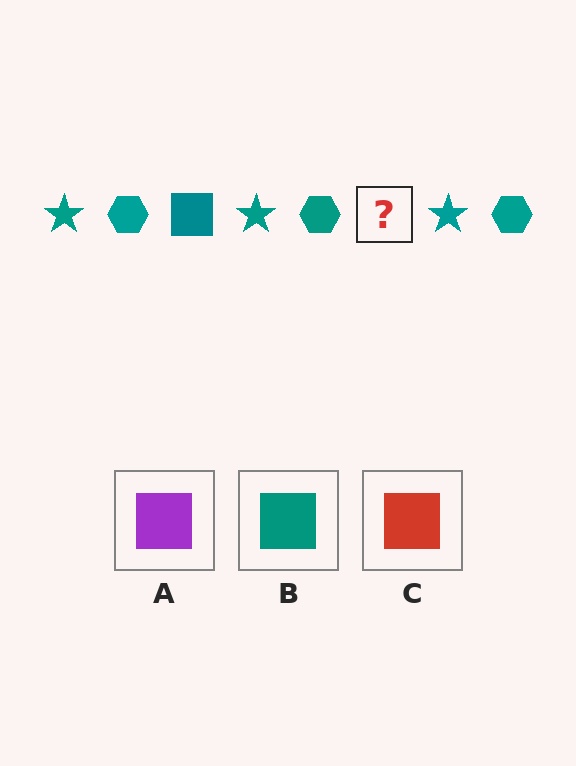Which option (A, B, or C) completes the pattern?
B.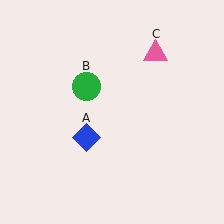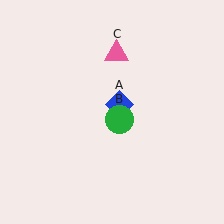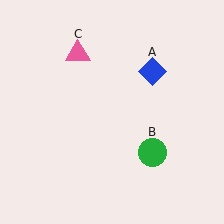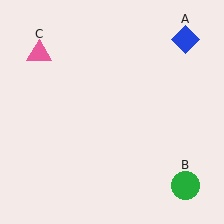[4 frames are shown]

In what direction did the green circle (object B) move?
The green circle (object B) moved down and to the right.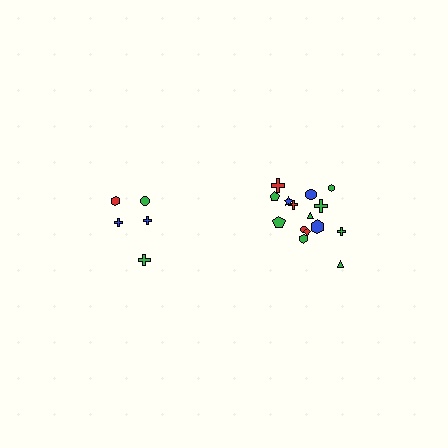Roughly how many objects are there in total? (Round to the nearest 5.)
Roughly 20 objects in total.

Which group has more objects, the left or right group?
The right group.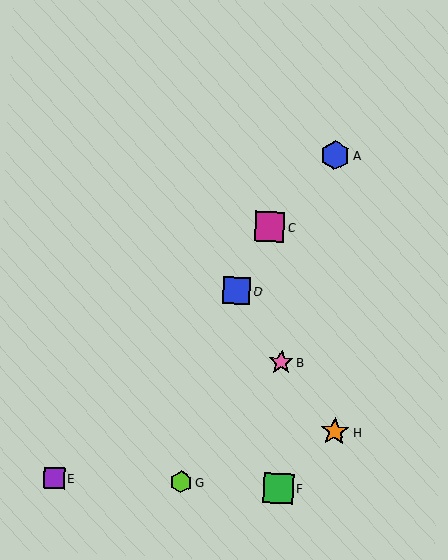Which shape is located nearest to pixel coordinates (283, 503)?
The green square (labeled F) at (278, 488) is nearest to that location.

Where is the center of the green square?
The center of the green square is at (278, 488).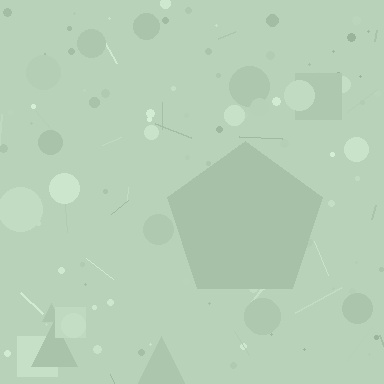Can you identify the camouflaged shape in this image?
The camouflaged shape is a pentagon.